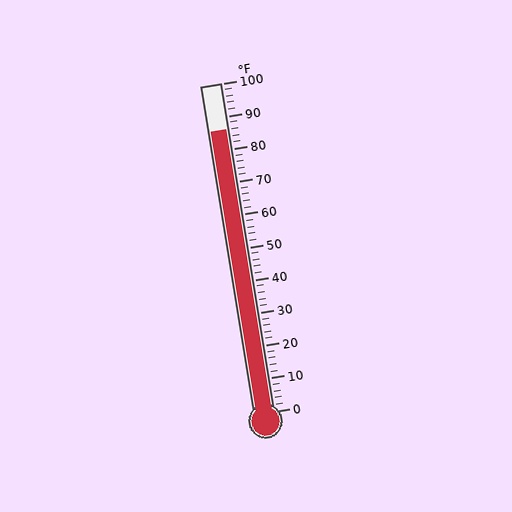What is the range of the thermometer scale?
The thermometer scale ranges from 0°F to 100°F.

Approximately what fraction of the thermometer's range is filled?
The thermometer is filled to approximately 85% of its range.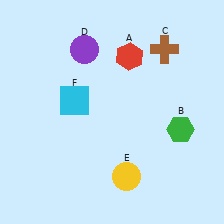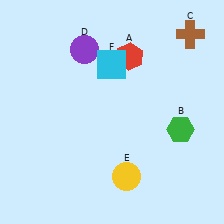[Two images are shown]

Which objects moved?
The objects that moved are: the brown cross (C), the cyan square (F).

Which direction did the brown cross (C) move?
The brown cross (C) moved right.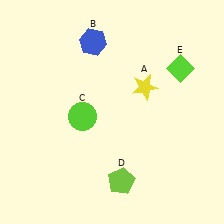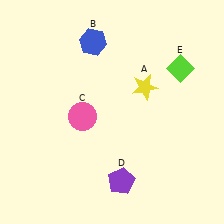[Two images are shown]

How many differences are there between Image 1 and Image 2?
There are 2 differences between the two images.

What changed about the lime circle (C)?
In Image 1, C is lime. In Image 2, it changed to pink.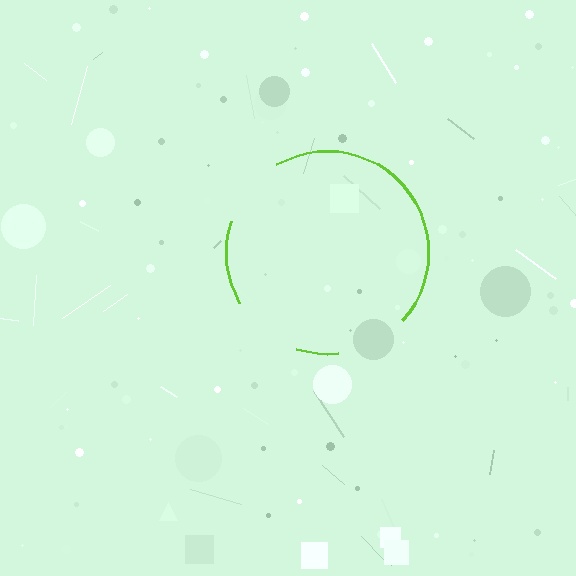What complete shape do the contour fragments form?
The contour fragments form a circle.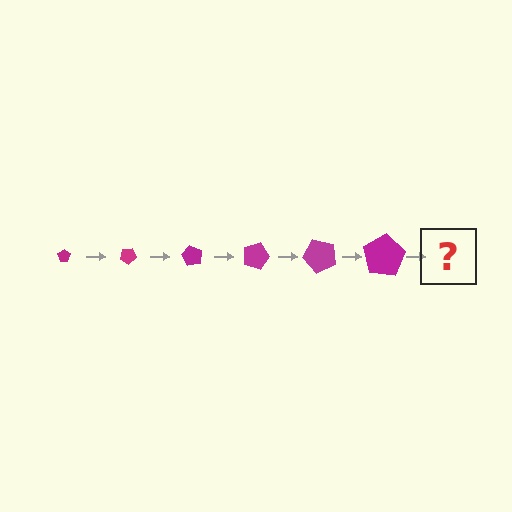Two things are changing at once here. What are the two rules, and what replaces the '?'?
The two rules are that the pentagon grows larger each step and it rotates 30 degrees each step. The '?' should be a pentagon, larger than the previous one and rotated 180 degrees from the start.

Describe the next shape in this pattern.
It should be a pentagon, larger than the previous one and rotated 180 degrees from the start.